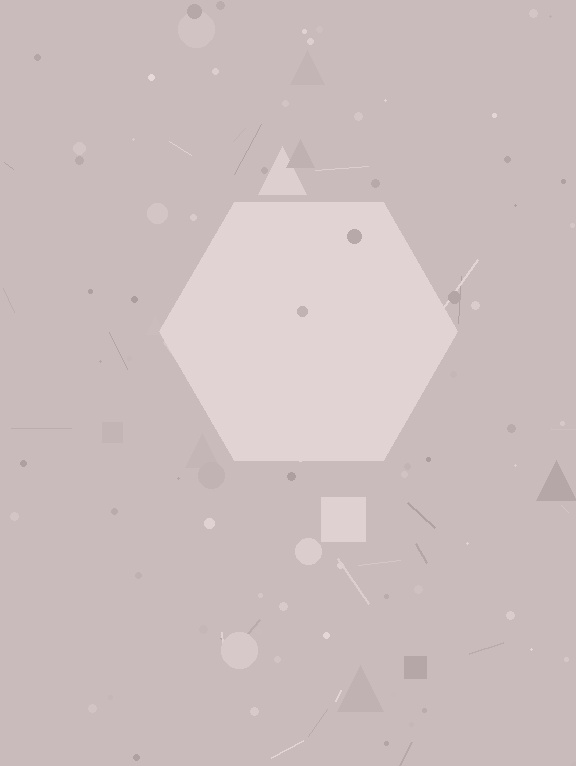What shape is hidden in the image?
A hexagon is hidden in the image.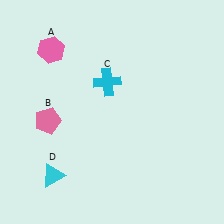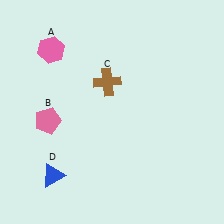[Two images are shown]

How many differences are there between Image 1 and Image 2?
There are 2 differences between the two images.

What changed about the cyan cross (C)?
In Image 1, C is cyan. In Image 2, it changed to brown.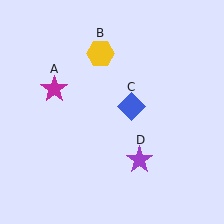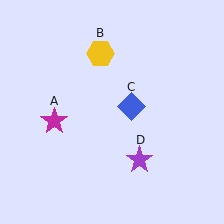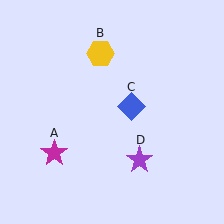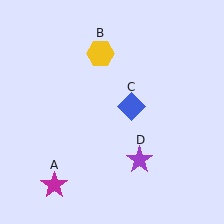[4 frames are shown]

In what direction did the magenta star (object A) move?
The magenta star (object A) moved down.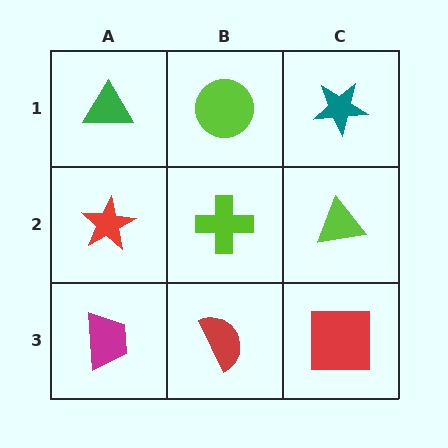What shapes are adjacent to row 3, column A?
A red star (row 2, column A), a red semicircle (row 3, column B).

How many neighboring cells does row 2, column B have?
4.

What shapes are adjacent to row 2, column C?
A teal star (row 1, column C), a red square (row 3, column C), a lime cross (row 2, column B).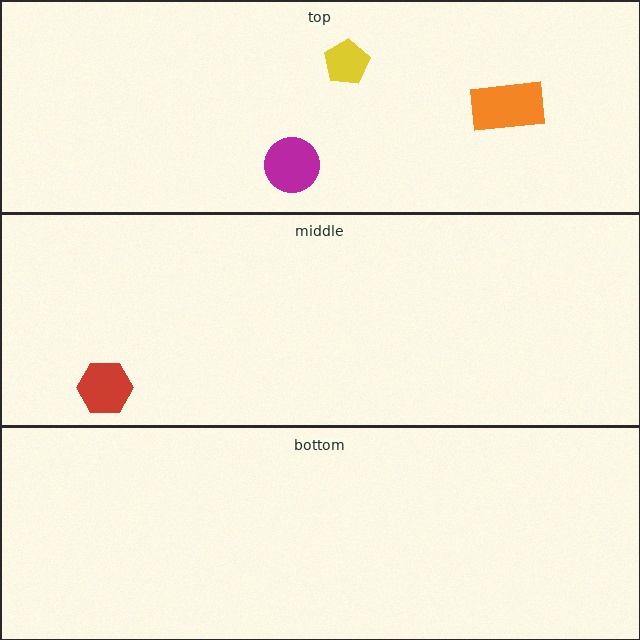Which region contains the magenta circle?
The top region.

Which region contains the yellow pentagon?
The top region.